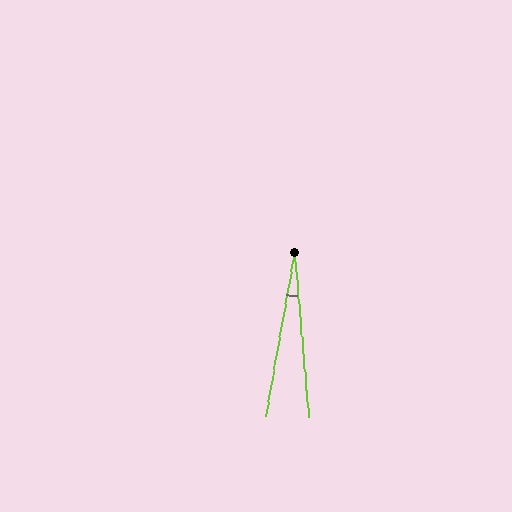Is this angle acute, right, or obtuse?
It is acute.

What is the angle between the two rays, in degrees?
Approximately 15 degrees.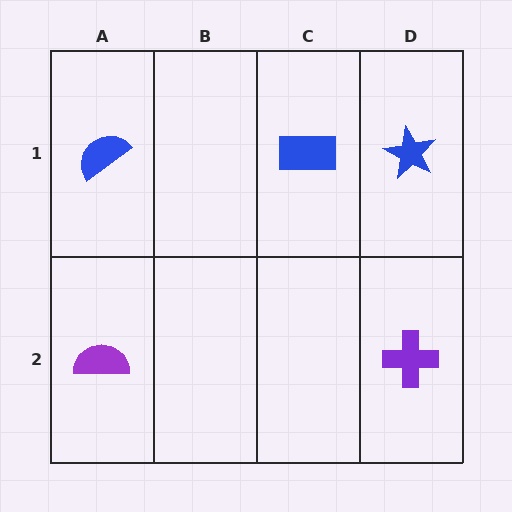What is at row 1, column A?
A blue semicircle.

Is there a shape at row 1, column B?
No, that cell is empty.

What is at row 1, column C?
A blue rectangle.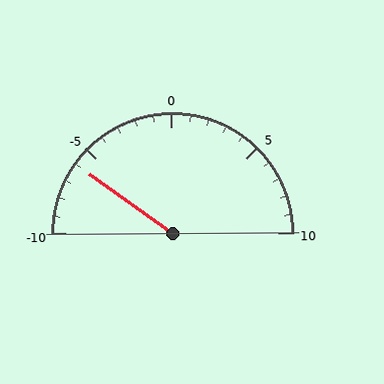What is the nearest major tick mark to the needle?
The nearest major tick mark is -5.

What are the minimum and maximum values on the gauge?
The gauge ranges from -10 to 10.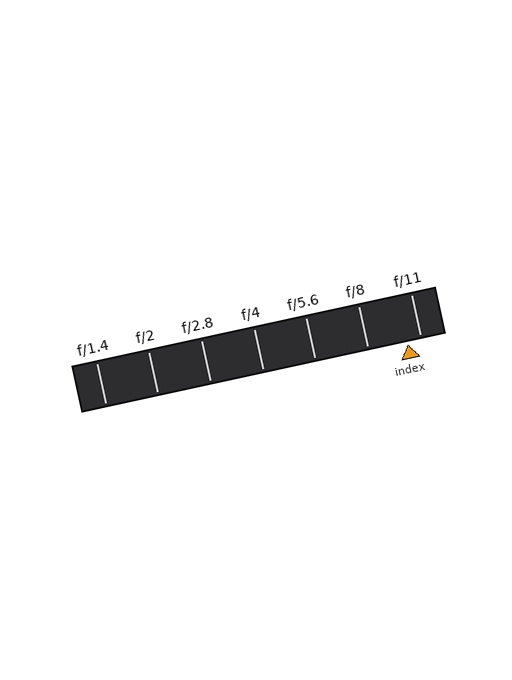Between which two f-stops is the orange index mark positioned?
The index mark is between f/8 and f/11.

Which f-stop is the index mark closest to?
The index mark is closest to f/11.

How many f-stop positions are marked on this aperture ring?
There are 7 f-stop positions marked.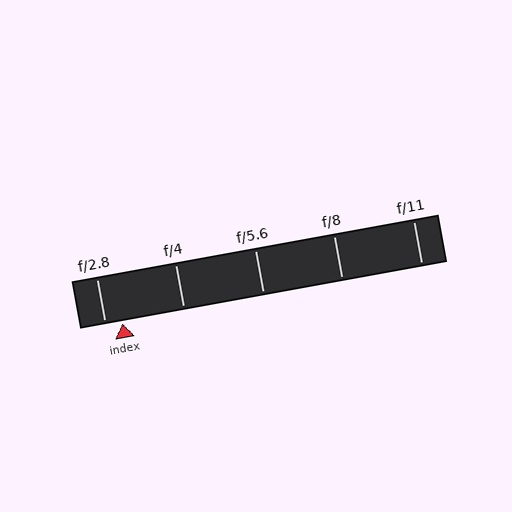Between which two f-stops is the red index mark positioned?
The index mark is between f/2.8 and f/4.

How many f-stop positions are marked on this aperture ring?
There are 5 f-stop positions marked.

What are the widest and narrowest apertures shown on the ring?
The widest aperture shown is f/2.8 and the narrowest is f/11.